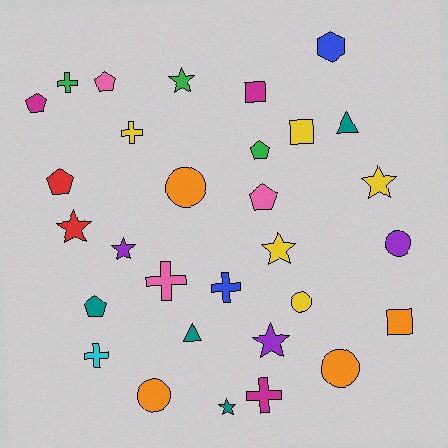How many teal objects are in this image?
There are 4 teal objects.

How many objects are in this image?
There are 30 objects.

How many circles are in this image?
There are 5 circles.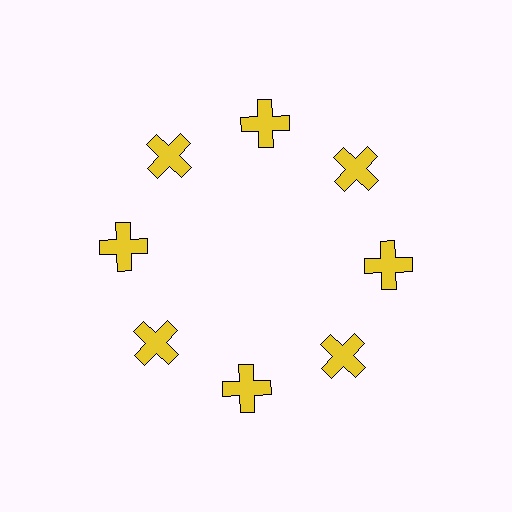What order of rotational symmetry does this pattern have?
This pattern has 8-fold rotational symmetry.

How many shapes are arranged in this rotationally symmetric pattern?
There are 8 shapes, arranged in 8 groups of 1.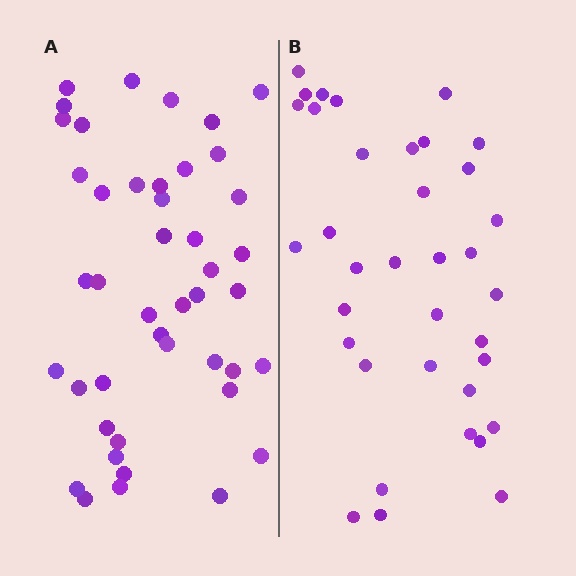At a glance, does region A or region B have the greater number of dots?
Region A (the left region) has more dots.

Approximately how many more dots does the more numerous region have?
Region A has roughly 8 or so more dots than region B.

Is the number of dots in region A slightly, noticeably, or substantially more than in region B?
Region A has only slightly more — the two regions are fairly close. The ratio is roughly 1.2 to 1.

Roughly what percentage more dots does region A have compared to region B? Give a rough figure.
About 20% more.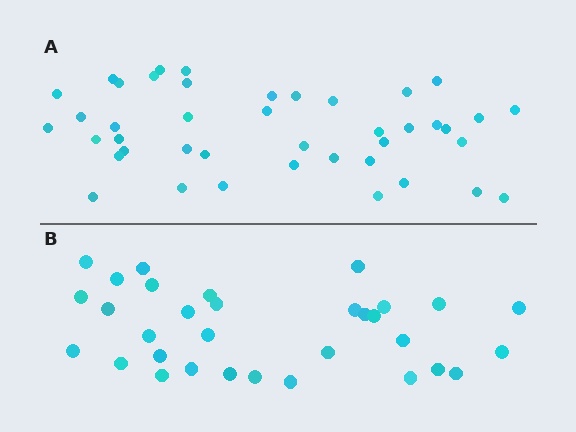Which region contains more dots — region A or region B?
Region A (the top region) has more dots.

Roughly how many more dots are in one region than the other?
Region A has roughly 10 or so more dots than region B.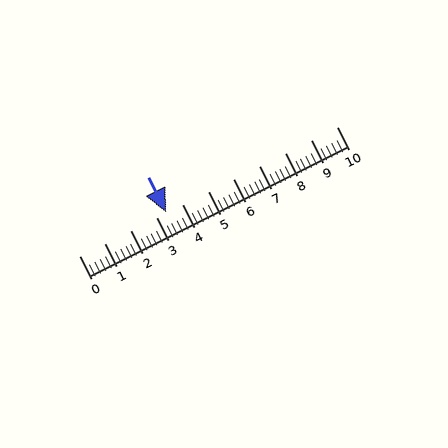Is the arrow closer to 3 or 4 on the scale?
The arrow is closer to 3.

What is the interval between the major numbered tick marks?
The major tick marks are spaced 1 units apart.